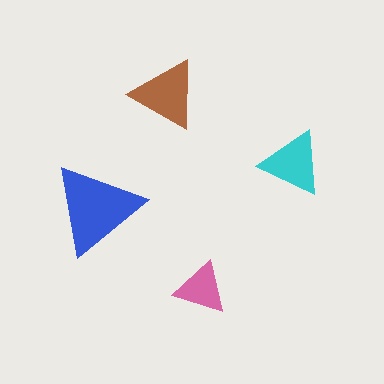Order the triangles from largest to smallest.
the blue one, the brown one, the cyan one, the pink one.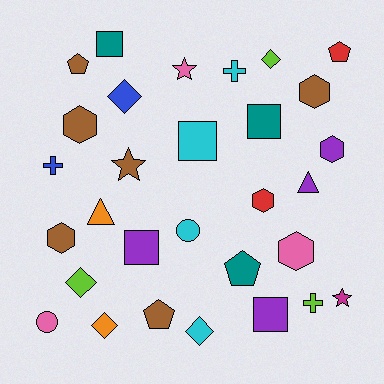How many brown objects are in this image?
There are 6 brown objects.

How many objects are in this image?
There are 30 objects.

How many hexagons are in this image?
There are 6 hexagons.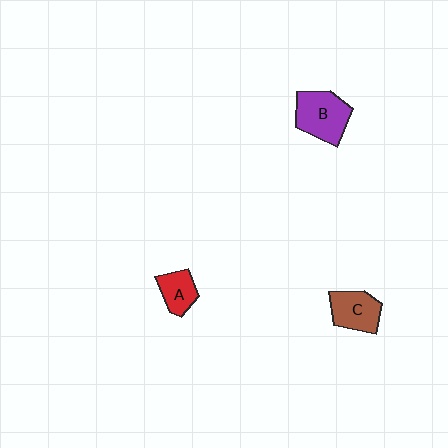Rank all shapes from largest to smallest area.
From largest to smallest: B (purple), C (brown), A (red).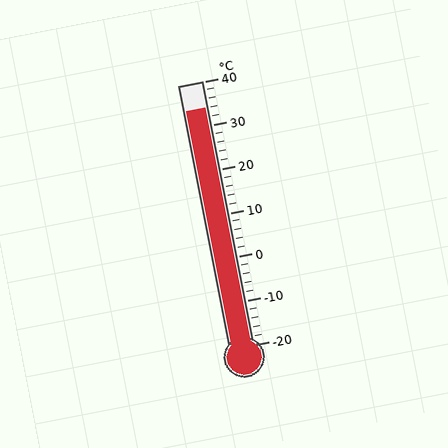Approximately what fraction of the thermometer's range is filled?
The thermometer is filled to approximately 90% of its range.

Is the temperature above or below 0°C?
The temperature is above 0°C.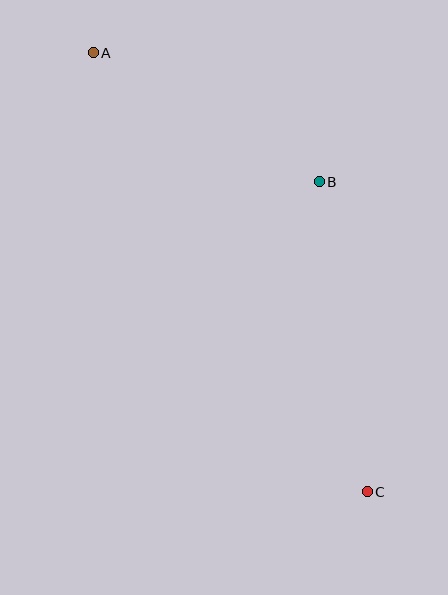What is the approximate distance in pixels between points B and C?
The distance between B and C is approximately 314 pixels.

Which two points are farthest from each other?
Points A and C are farthest from each other.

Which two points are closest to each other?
Points A and B are closest to each other.